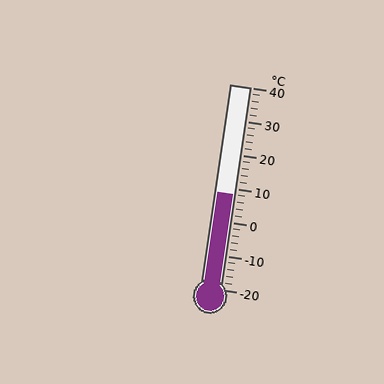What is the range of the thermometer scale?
The thermometer scale ranges from -20°C to 40°C.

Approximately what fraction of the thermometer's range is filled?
The thermometer is filled to approximately 45% of its range.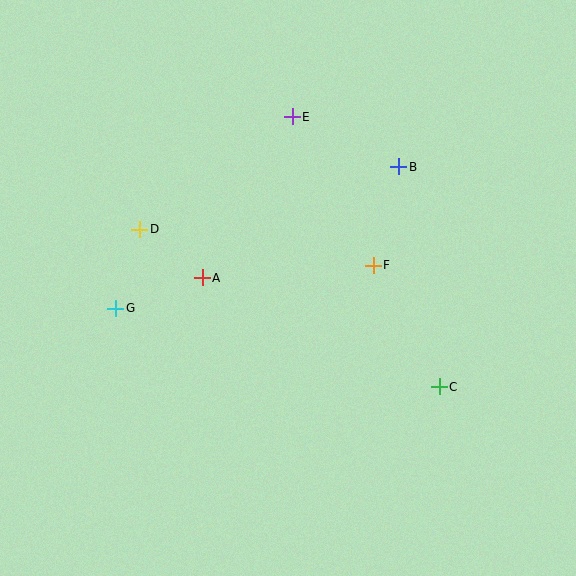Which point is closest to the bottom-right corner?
Point C is closest to the bottom-right corner.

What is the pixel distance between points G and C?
The distance between G and C is 333 pixels.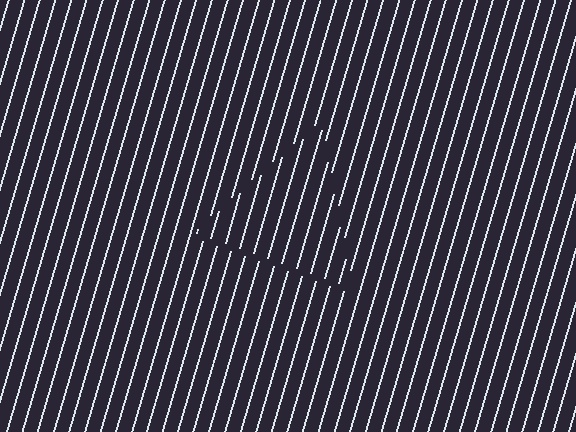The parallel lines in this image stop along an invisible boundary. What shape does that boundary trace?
An illusory triangle. The interior of the shape contains the same grating, shifted by half a period — the contour is defined by the phase discontinuity where line-ends from the inner and outer gratings abut.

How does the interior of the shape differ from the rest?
The interior of the shape contains the same grating, shifted by half a period — the contour is defined by the phase discontinuity where line-ends from the inner and outer gratings abut.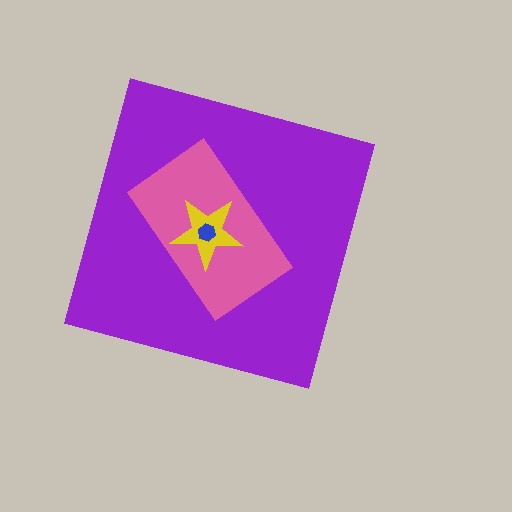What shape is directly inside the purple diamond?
The pink rectangle.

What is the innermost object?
The blue hexagon.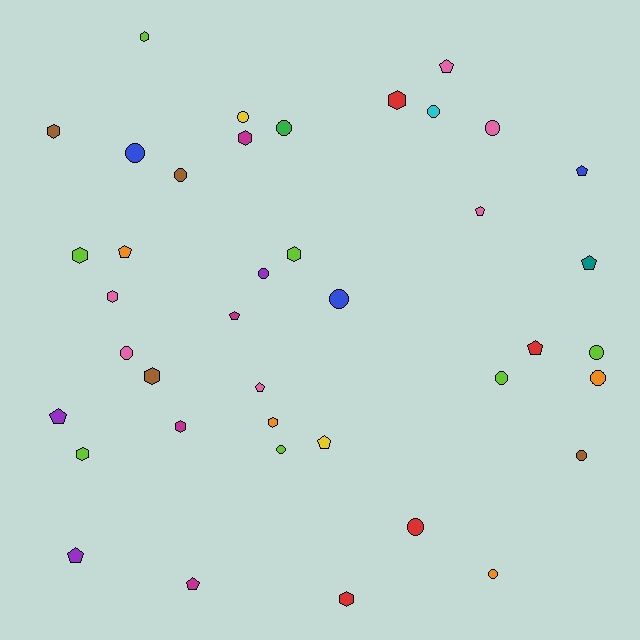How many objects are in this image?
There are 40 objects.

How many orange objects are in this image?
There are 4 orange objects.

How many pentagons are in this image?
There are 12 pentagons.